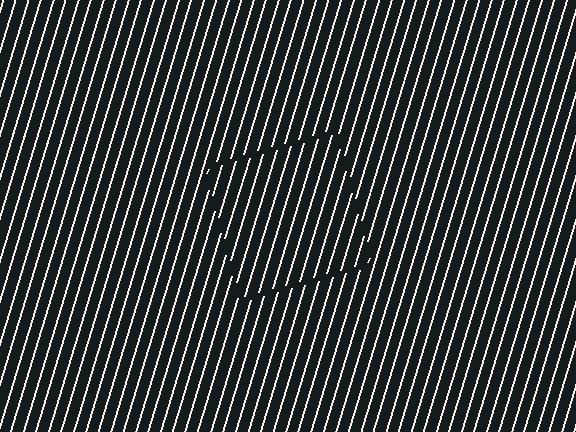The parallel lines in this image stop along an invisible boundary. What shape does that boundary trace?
An illusory square. The interior of the shape contains the same grating, shifted by half a period — the contour is defined by the phase discontinuity where line-ends from the inner and outer gratings abut.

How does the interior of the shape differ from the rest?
The interior of the shape contains the same grating, shifted by half a period — the contour is defined by the phase discontinuity where line-ends from the inner and outer gratings abut.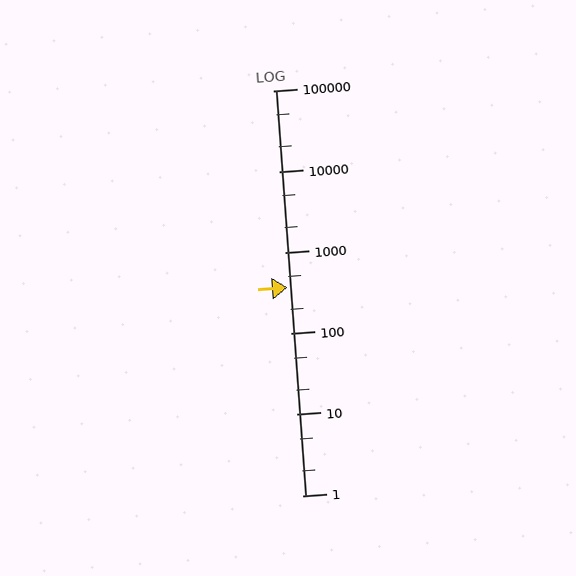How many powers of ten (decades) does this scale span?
The scale spans 5 decades, from 1 to 100000.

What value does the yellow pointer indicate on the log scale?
The pointer indicates approximately 370.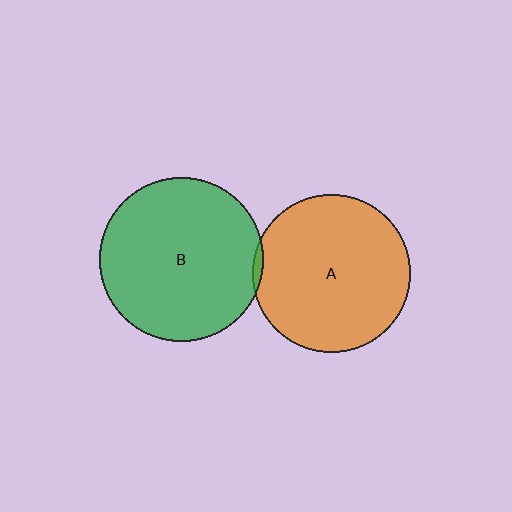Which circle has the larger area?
Circle B (green).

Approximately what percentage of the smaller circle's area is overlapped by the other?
Approximately 5%.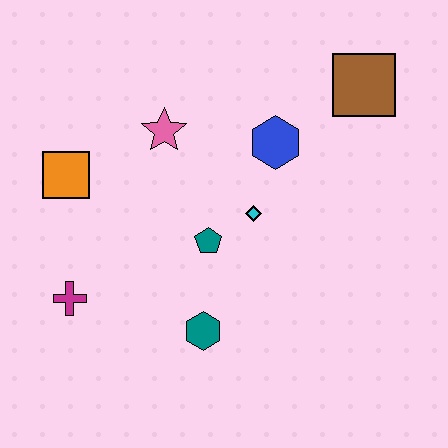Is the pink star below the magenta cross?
No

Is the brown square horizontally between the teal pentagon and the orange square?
No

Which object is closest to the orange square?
The pink star is closest to the orange square.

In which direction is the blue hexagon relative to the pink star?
The blue hexagon is to the right of the pink star.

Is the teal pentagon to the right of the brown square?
No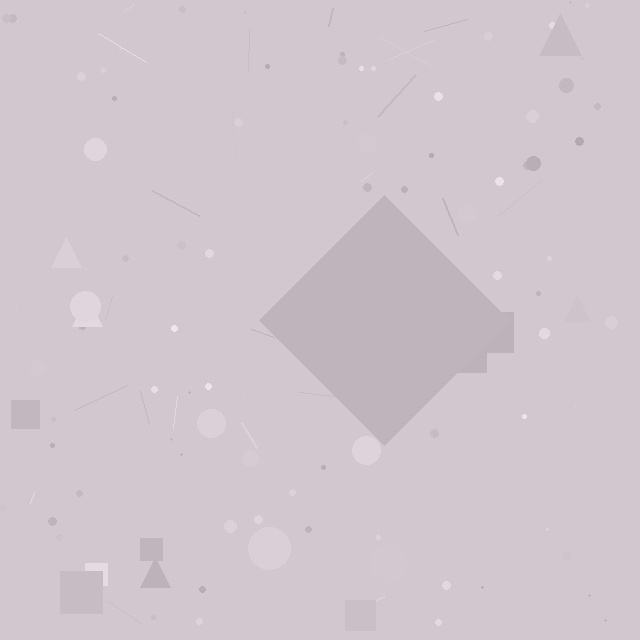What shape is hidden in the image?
A diamond is hidden in the image.